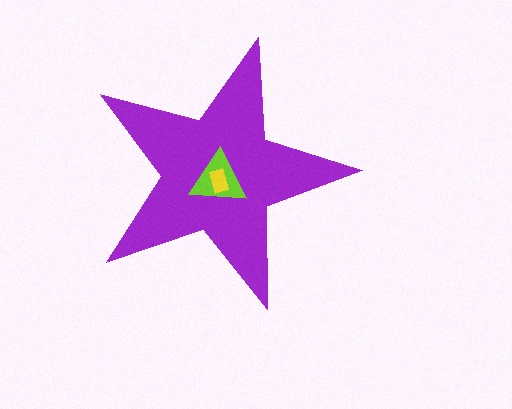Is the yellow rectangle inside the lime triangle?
Yes.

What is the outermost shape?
The purple star.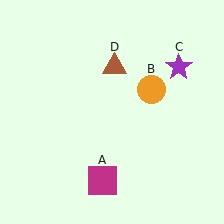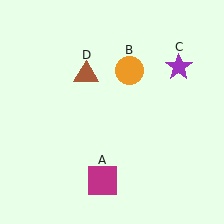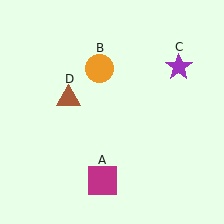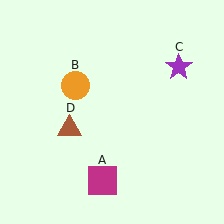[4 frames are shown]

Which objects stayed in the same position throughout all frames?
Magenta square (object A) and purple star (object C) remained stationary.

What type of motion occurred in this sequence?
The orange circle (object B), brown triangle (object D) rotated counterclockwise around the center of the scene.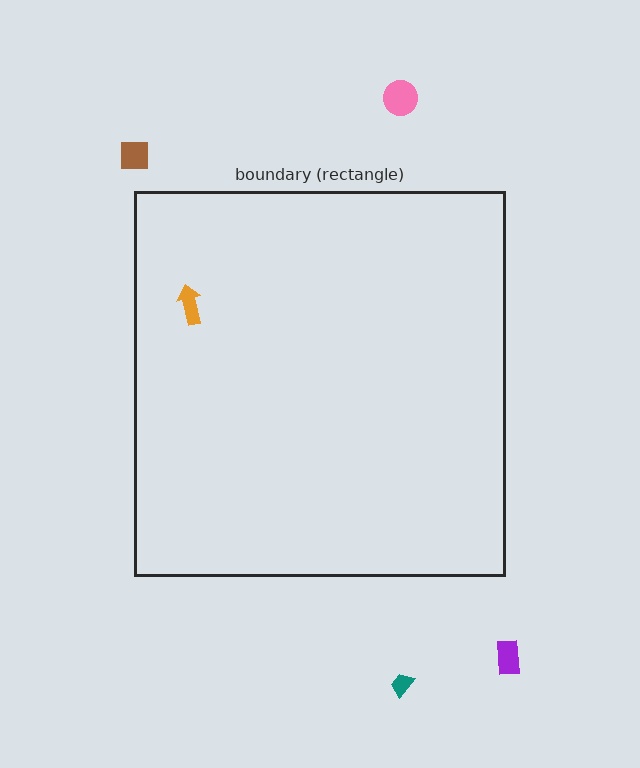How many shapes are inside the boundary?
1 inside, 4 outside.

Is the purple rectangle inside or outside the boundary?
Outside.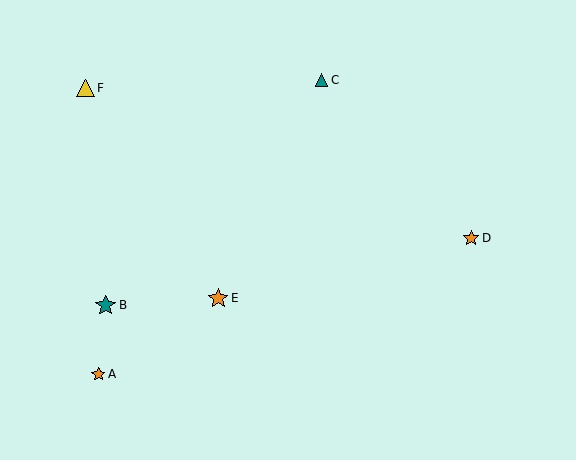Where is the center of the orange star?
The center of the orange star is at (218, 298).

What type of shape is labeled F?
Shape F is a yellow triangle.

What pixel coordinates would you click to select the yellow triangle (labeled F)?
Click at (86, 88) to select the yellow triangle F.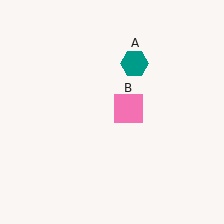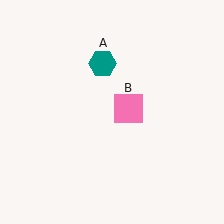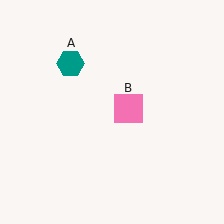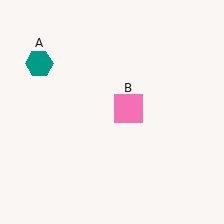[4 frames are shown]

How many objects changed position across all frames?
1 object changed position: teal hexagon (object A).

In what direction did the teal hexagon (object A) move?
The teal hexagon (object A) moved left.